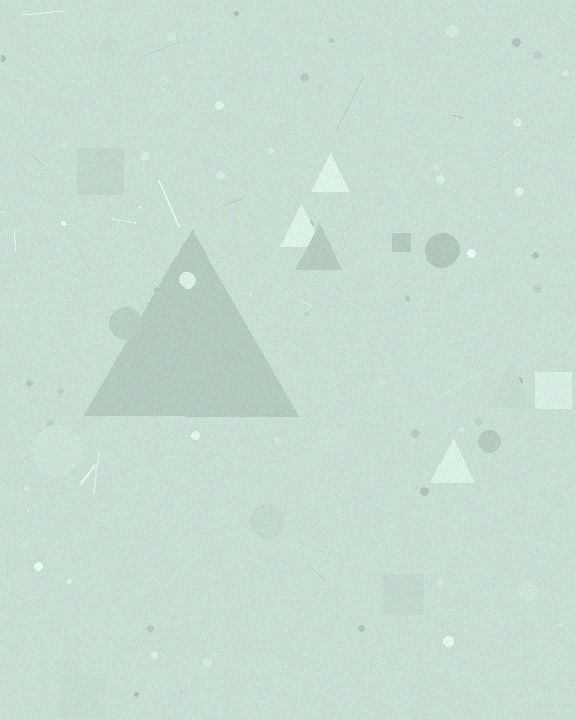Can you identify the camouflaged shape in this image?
The camouflaged shape is a triangle.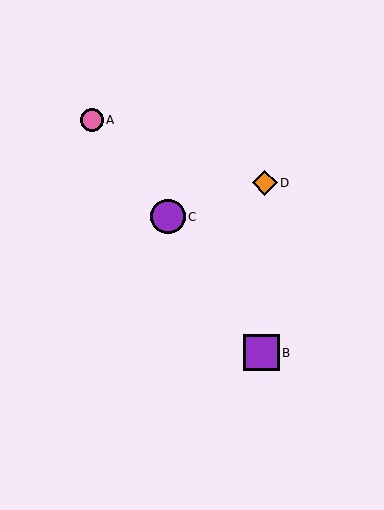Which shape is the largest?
The purple square (labeled B) is the largest.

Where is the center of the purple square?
The center of the purple square is at (261, 353).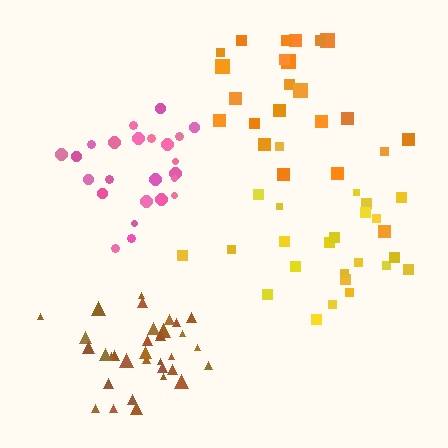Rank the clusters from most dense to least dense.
brown, pink, yellow, orange.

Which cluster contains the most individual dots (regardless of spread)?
Brown (34).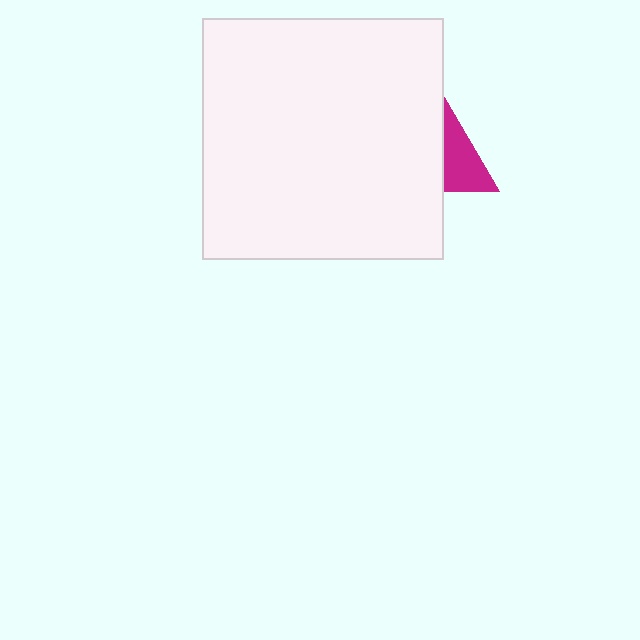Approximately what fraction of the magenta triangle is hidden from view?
Roughly 67% of the magenta triangle is hidden behind the white square.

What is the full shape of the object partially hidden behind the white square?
The partially hidden object is a magenta triangle.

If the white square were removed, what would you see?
You would see the complete magenta triangle.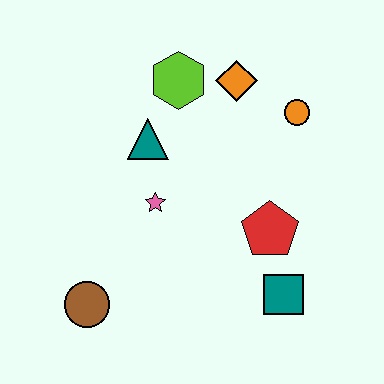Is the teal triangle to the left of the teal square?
Yes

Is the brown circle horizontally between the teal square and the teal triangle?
No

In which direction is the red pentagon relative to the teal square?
The red pentagon is above the teal square.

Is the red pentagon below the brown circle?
No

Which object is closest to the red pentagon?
The teal square is closest to the red pentagon.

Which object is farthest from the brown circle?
The orange circle is farthest from the brown circle.